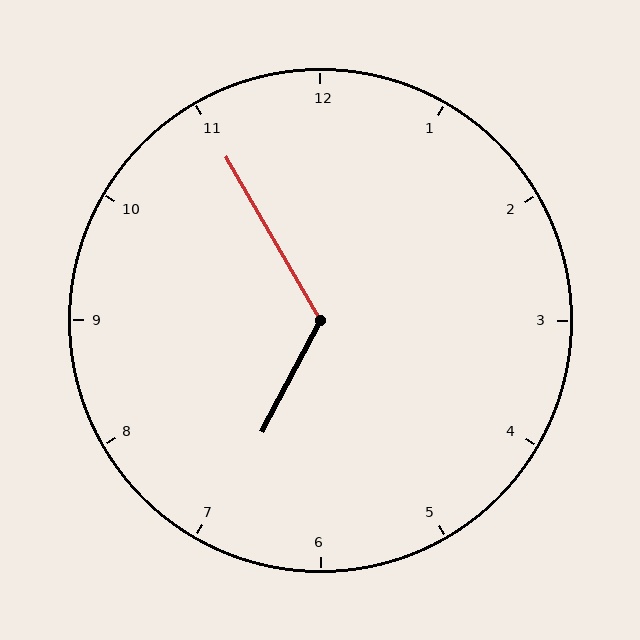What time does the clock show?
6:55.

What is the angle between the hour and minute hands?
Approximately 122 degrees.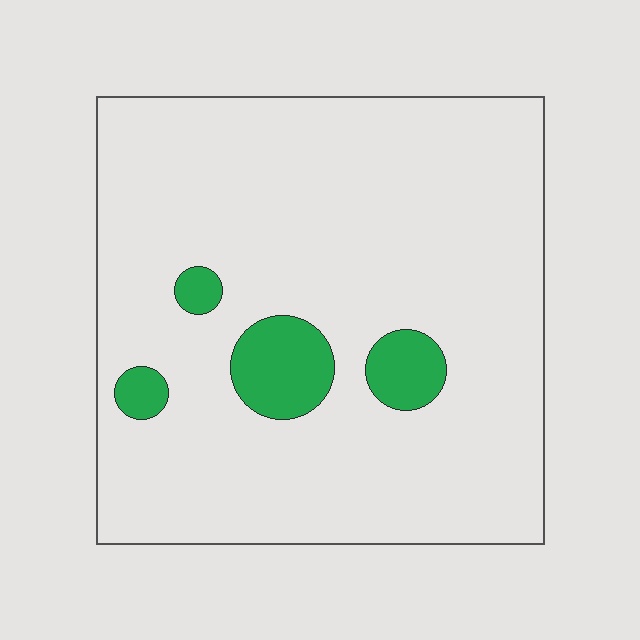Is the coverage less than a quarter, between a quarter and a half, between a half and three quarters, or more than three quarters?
Less than a quarter.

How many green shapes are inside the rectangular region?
4.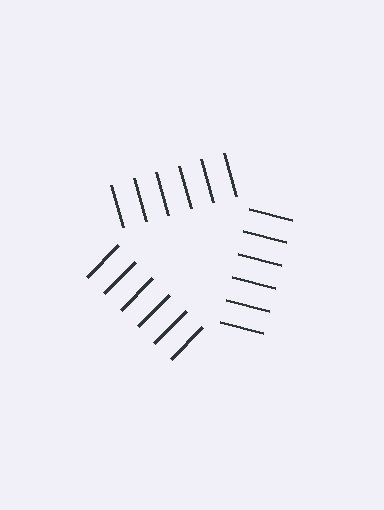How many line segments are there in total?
18 — 6 along each of the 3 edges.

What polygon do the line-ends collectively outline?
An illusory triangle — the line segments terminate on its edges but no continuous stroke is drawn.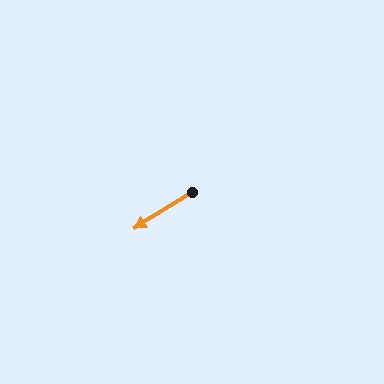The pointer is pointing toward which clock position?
Roughly 8 o'clock.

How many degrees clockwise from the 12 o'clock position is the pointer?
Approximately 238 degrees.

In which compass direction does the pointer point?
Southwest.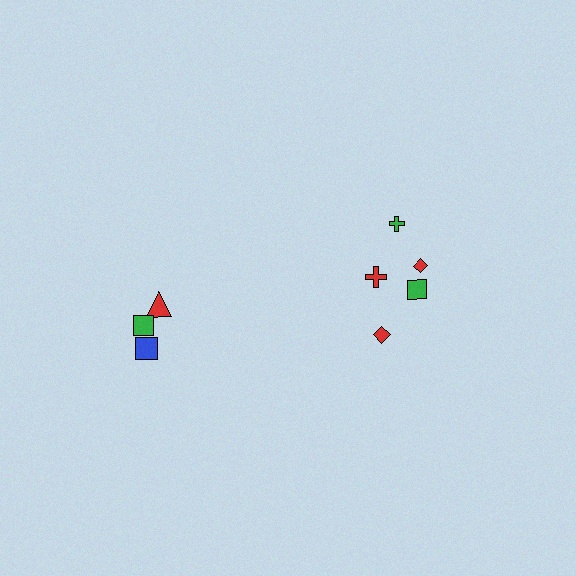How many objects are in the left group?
There are 3 objects.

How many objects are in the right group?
There are 5 objects.